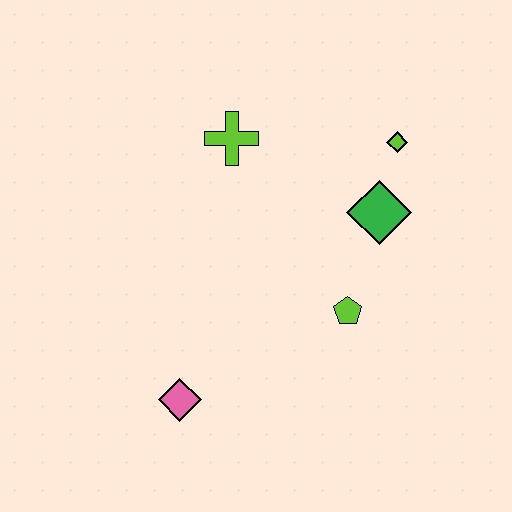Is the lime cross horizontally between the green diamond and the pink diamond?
Yes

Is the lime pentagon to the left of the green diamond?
Yes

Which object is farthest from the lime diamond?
The pink diamond is farthest from the lime diamond.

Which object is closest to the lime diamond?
The green diamond is closest to the lime diamond.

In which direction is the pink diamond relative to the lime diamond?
The pink diamond is below the lime diamond.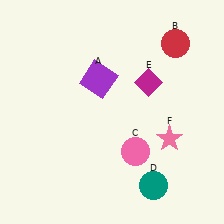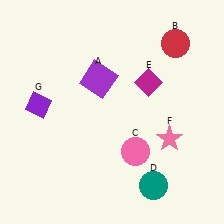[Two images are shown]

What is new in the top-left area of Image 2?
A purple diamond (G) was added in the top-left area of Image 2.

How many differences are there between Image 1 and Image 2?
There is 1 difference between the two images.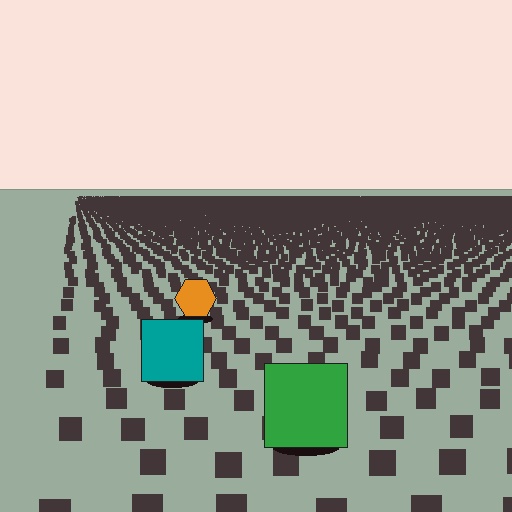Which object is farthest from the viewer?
The orange hexagon is farthest from the viewer. It appears smaller and the ground texture around it is denser.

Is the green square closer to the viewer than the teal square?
Yes. The green square is closer — you can tell from the texture gradient: the ground texture is coarser near it.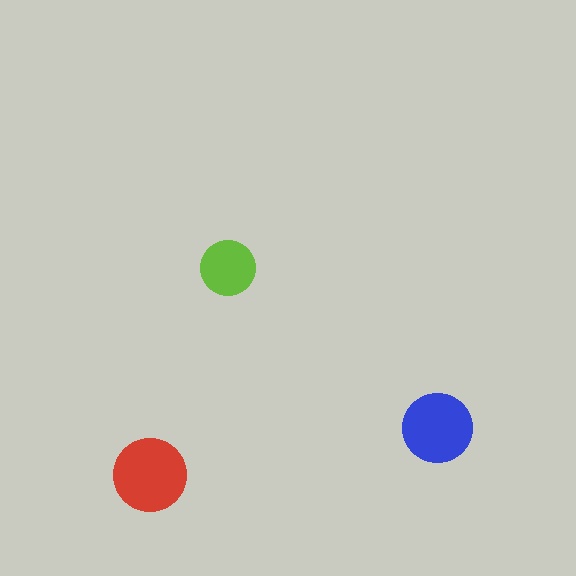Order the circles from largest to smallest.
the red one, the blue one, the lime one.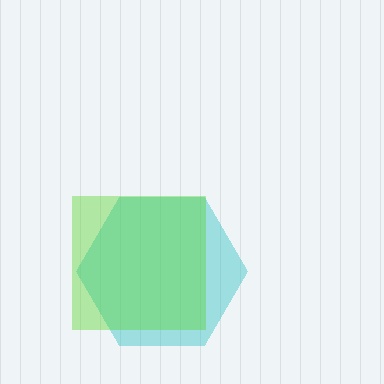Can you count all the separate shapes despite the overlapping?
Yes, there are 2 separate shapes.